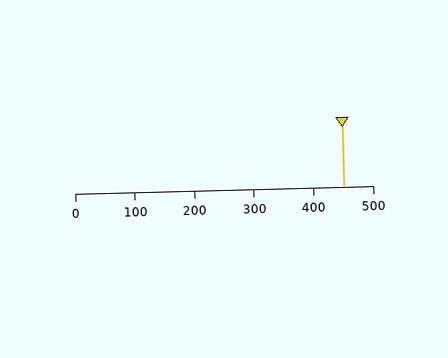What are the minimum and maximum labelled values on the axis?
The axis runs from 0 to 500.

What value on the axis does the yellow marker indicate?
The marker indicates approximately 450.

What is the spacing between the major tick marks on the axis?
The major ticks are spaced 100 apart.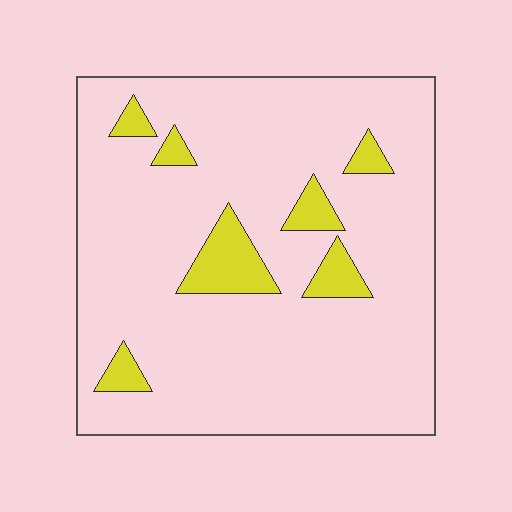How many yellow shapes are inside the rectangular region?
7.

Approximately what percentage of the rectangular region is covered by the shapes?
Approximately 10%.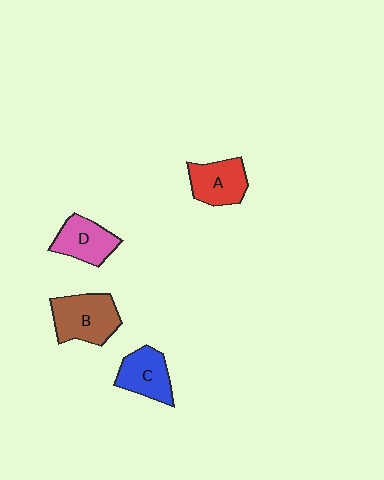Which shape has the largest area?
Shape B (brown).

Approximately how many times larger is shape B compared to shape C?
Approximately 1.3 times.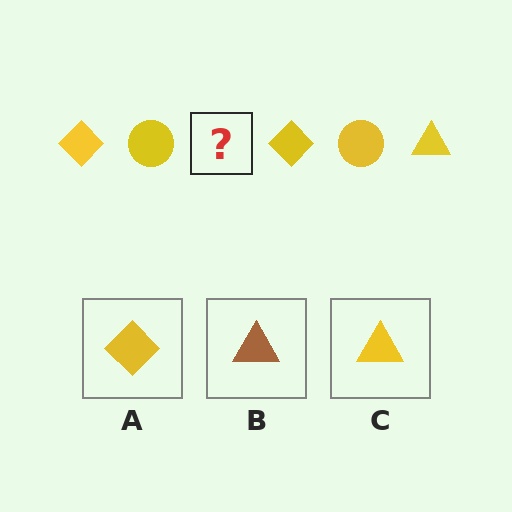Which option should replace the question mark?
Option C.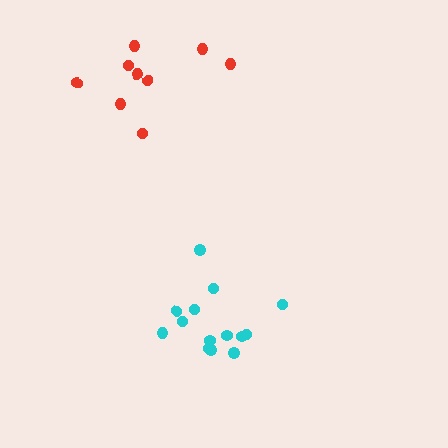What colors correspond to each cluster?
The clusters are colored: cyan, red.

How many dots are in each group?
Group 1: 14 dots, Group 2: 9 dots (23 total).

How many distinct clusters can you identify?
There are 2 distinct clusters.